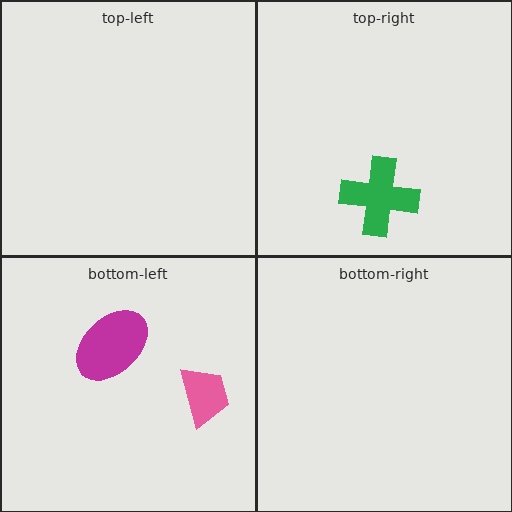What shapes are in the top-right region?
The green cross.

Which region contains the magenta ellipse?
The bottom-left region.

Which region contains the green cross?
The top-right region.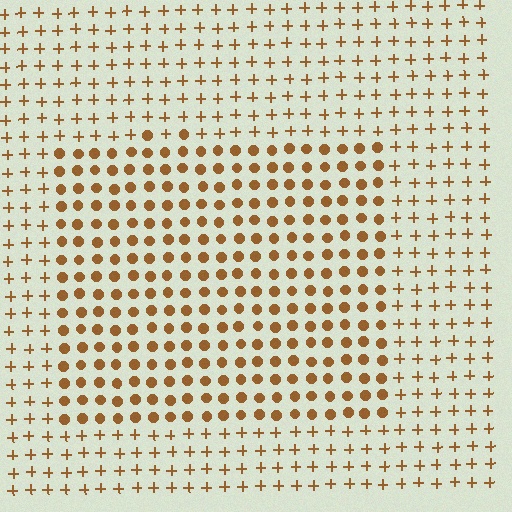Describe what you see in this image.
The image is filled with small brown elements arranged in a uniform grid. A rectangle-shaped region contains circles, while the surrounding area contains plus signs. The boundary is defined purely by the change in element shape.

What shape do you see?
I see a rectangle.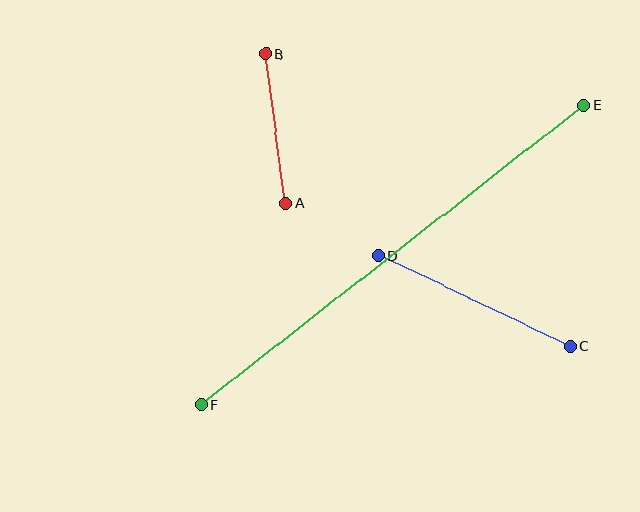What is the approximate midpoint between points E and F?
The midpoint is at approximately (393, 255) pixels.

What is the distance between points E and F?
The distance is approximately 485 pixels.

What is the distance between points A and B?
The distance is approximately 150 pixels.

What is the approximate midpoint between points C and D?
The midpoint is at approximately (474, 301) pixels.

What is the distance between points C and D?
The distance is approximately 213 pixels.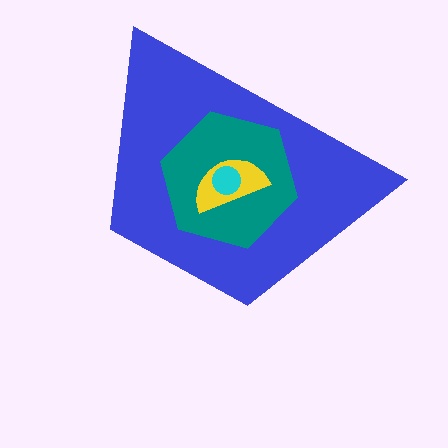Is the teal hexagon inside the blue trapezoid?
Yes.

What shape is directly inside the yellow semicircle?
The cyan circle.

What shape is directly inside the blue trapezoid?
The teal hexagon.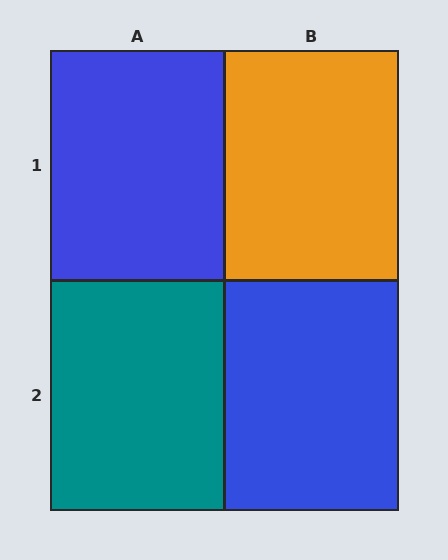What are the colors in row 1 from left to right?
Blue, orange.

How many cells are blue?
2 cells are blue.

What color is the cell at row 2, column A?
Teal.